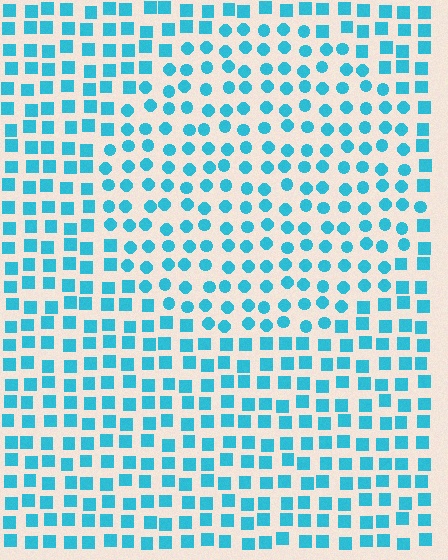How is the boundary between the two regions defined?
The boundary is defined by a change in element shape: circles inside vs. squares outside. All elements share the same color and spacing.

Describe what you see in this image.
The image is filled with small cyan elements arranged in a uniform grid. A circle-shaped region contains circles, while the surrounding area contains squares. The boundary is defined purely by the change in element shape.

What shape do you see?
I see a circle.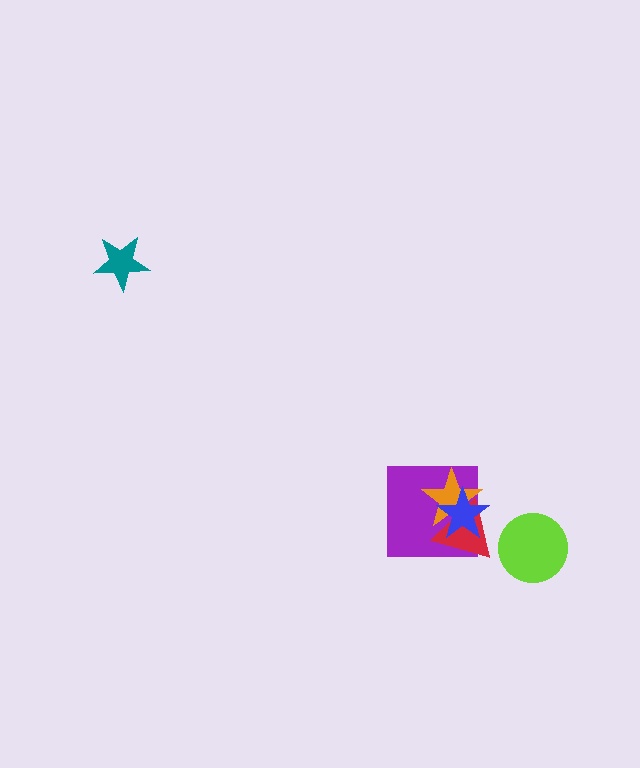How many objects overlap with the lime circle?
0 objects overlap with the lime circle.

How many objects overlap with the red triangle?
3 objects overlap with the red triangle.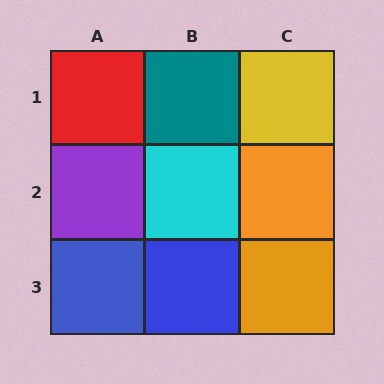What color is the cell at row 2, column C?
Orange.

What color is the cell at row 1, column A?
Red.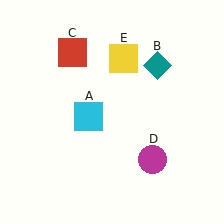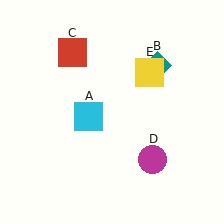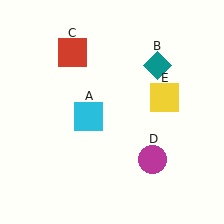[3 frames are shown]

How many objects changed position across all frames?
1 object changed position: yellow square (object E).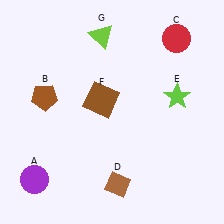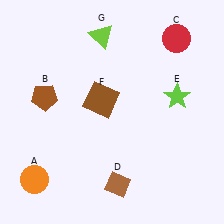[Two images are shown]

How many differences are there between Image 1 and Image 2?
There is 1 difference between the two images.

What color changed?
The circle (A) changed from purple in Image 1 to orange in Image 2.